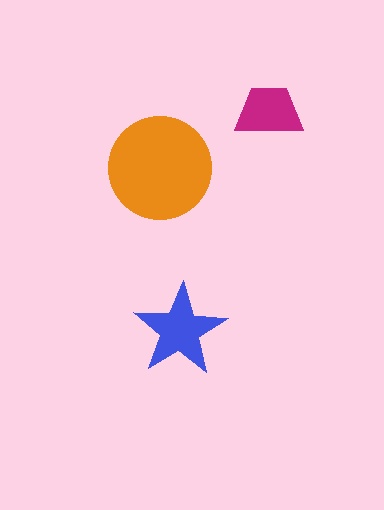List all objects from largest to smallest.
The orange circle, the blue star, the magenta trapezoid.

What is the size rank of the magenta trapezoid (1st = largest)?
3rd.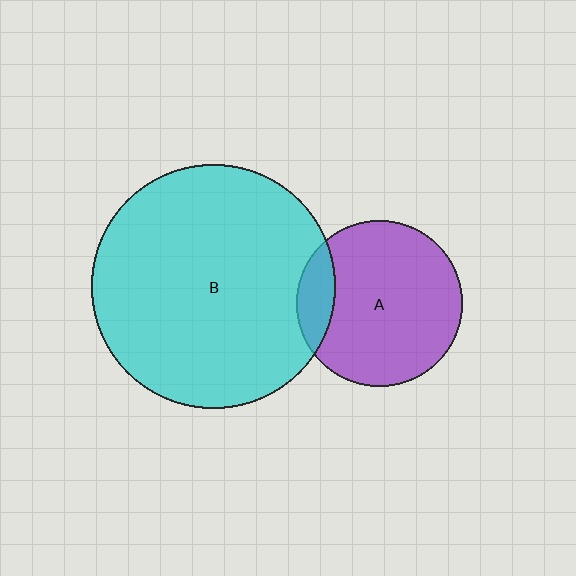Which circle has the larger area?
Circle B (cyan).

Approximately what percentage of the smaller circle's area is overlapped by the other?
Approximately 15%.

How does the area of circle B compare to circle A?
Approximately 2.2 times.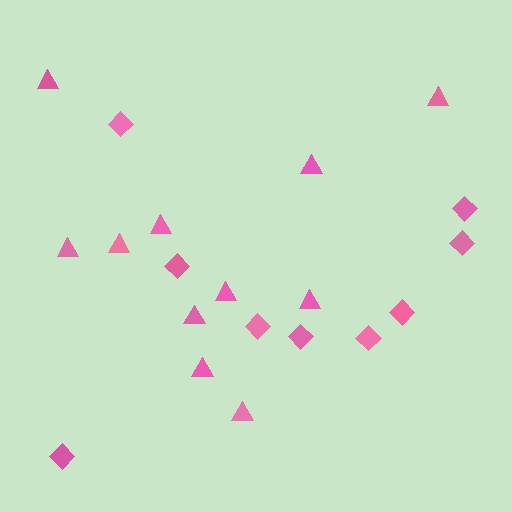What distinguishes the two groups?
There are 2 groups: one group of diamonds (9) and one group of triangles (11).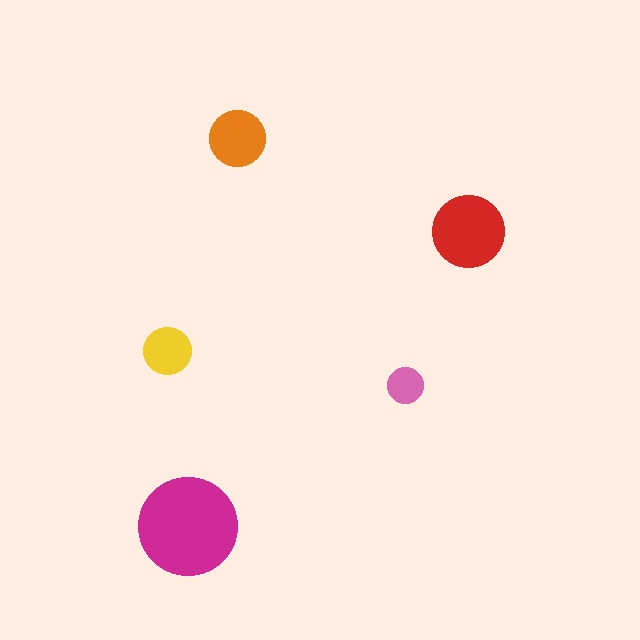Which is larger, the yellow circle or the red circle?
The red one.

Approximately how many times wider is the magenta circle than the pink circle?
About 2.5 times wider.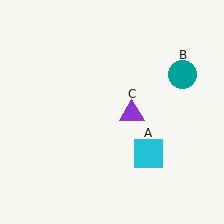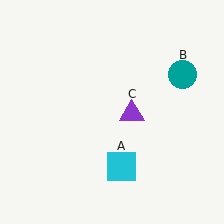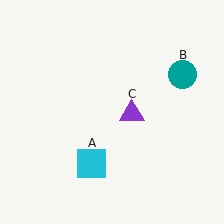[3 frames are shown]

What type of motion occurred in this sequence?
The cyan square (object A) rotated clockwise around the center of the scene.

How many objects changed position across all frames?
1 object changed position: cyan square (object A).